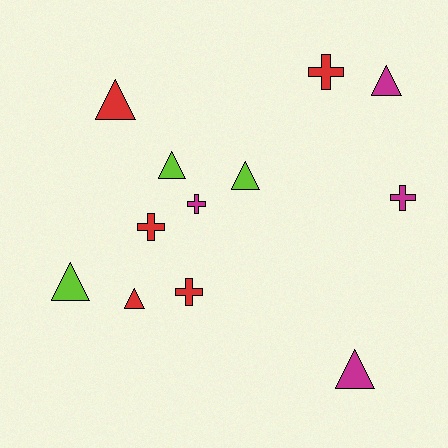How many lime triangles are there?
There are 3 lime triangles.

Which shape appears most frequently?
Triangle, with 7 objects.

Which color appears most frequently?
Red, with 5 objects.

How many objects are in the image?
There are 12 objects.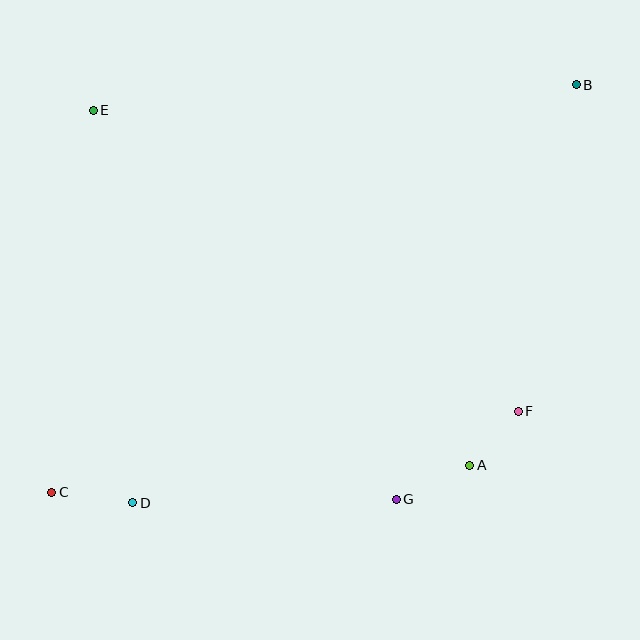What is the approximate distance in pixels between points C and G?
The distance between C and G is approximately 344 pixels.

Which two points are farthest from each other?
Points B and C are farthest from each other.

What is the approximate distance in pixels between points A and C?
The distance between A and C is approximately 419 pixels.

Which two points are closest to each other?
Points A and F are closest to each other.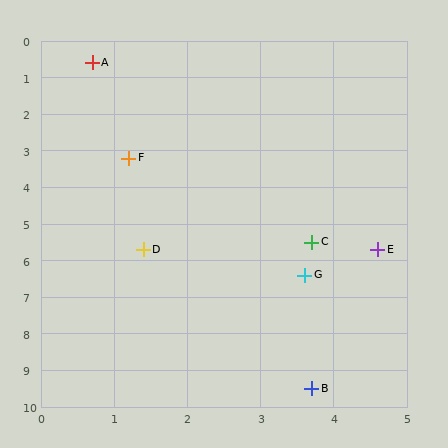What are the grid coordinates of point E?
Point E is at approximately (4.6, 5.7).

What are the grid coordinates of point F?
Point F is at approximately (1.2, 3.2).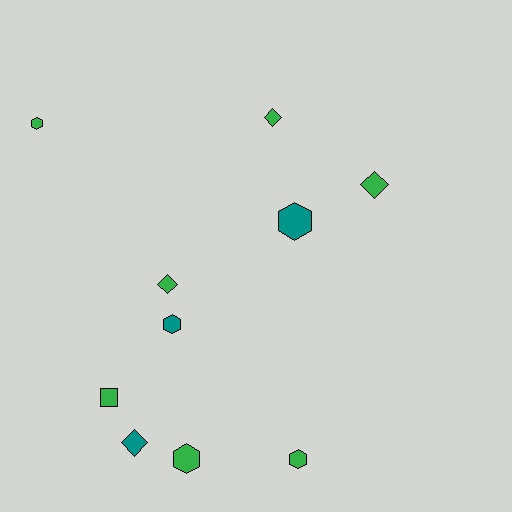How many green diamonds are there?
There are 3 green diamonds.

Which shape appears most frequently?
Hexagon, with 5 objects.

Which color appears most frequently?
Green, with 7 objects.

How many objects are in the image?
There are 10 objects.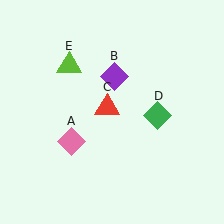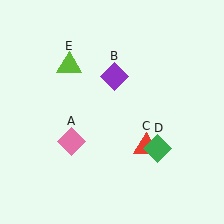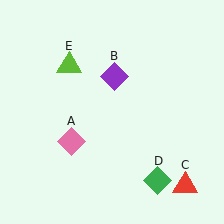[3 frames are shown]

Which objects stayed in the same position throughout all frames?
Pink diamond (object A) and purple diamond (object B) and lime triangle (object E) remained stationary.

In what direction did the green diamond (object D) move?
The green diamond (object D) moved down.